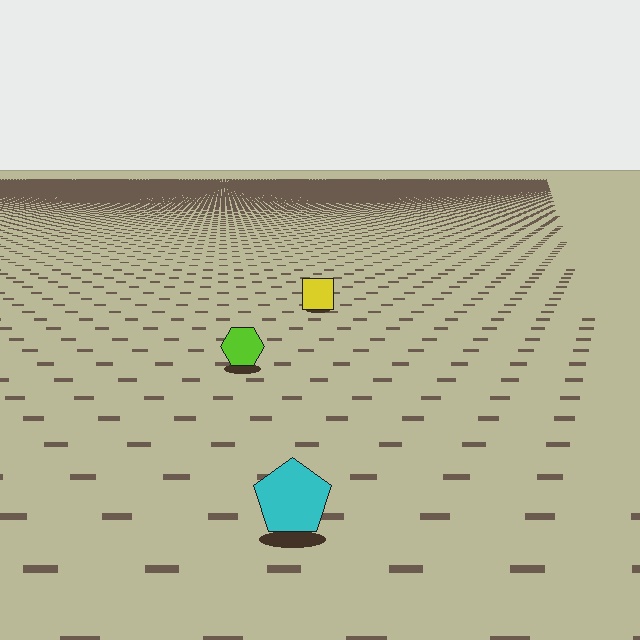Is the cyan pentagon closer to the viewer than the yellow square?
Yes. The cyan pentagon is closer — you can tell from the texture gradient: the ground texture is coarser near it.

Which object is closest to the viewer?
The cyan pentagon is closest. The texture marks near it are larger and more spread out.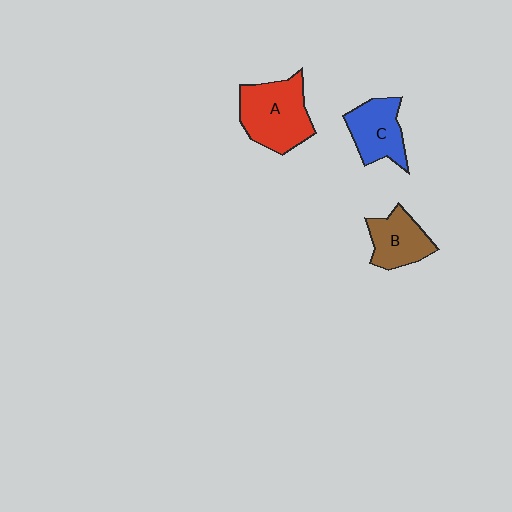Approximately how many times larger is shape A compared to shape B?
Approximately 1.5 times.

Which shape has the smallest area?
Shape B (brown).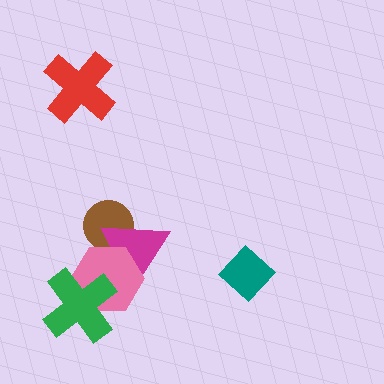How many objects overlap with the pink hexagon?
3 objects overlap with the pink hexagon.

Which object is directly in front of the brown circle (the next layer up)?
The magenta triangle is directly in front of the brown circle.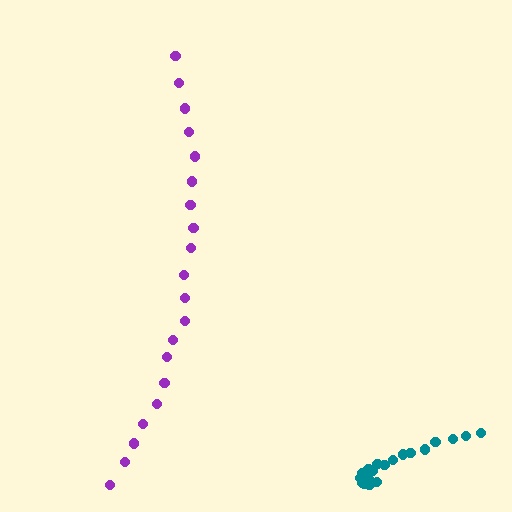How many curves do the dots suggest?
There are 2 distinct paths.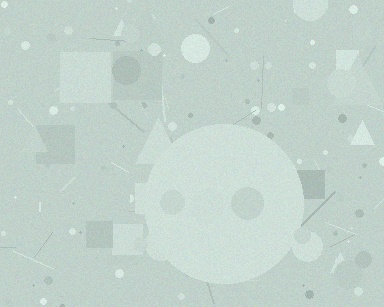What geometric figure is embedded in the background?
A circle is embedded in the background.